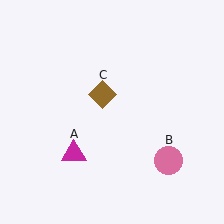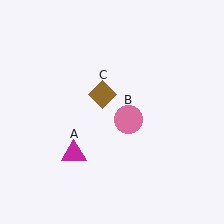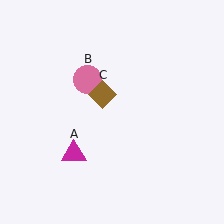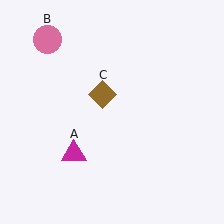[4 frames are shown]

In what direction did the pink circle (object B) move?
The pink circle (object B) moved up and to the left.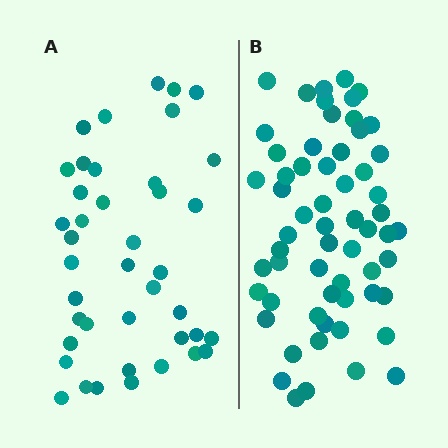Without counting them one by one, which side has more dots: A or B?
Region B (the right region) has more dots.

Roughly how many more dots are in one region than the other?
Region B has approximately 20 more dots than region A.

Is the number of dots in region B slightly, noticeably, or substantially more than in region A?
Region B has substantially more. The ratio is roughly 1.5 to 1.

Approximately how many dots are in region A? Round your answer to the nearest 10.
About 40 dots. (The exact count is 41, which rounds to 40.)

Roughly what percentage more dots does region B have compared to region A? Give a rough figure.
About 45% more.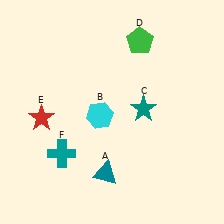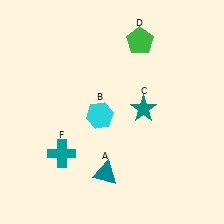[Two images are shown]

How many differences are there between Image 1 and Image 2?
There is 1 difference between the two images.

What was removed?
The red star (E) was removed in Image 2.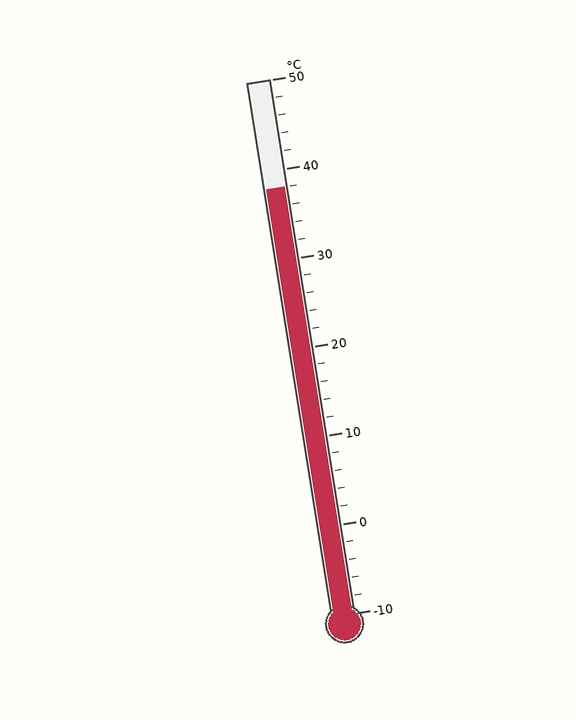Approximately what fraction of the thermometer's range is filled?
The thermometer is filled to approximately 80% of its range.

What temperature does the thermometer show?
The thermometer shows approximately 38°C.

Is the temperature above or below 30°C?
The temperature is above 30°C.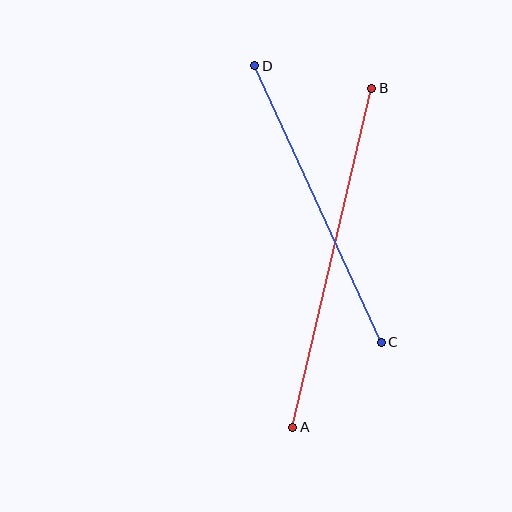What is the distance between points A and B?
The distance is approximately 348 pixels.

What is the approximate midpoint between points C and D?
The midpoint is at approximately (318, 204) pixels.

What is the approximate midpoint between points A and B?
The midpoint is at approximately (332, 258) pixels.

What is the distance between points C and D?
The distance is approximately 304 pixels.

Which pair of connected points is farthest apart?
Points A and B are farthest apart.